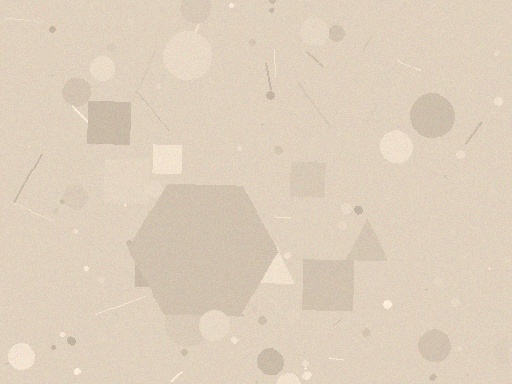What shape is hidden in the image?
A hexagon is hidden in the image.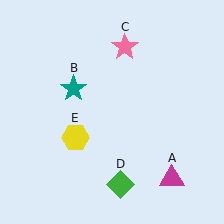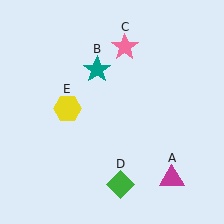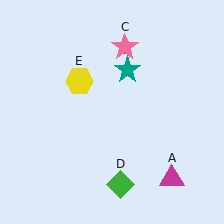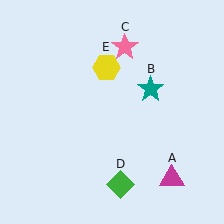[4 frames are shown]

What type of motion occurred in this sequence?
The teal star (object B), yellow hexagon (object E) rotated clockwise around the center of the scene.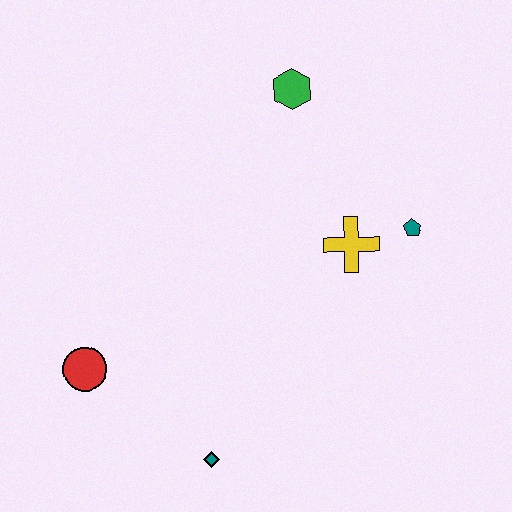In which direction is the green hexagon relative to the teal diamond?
The green hexagon is above the teal diamond.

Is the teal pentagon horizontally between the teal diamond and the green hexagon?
No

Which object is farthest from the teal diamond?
The green hexagon is farthest from the teal diamond.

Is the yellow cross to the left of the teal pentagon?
Yes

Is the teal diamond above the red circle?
No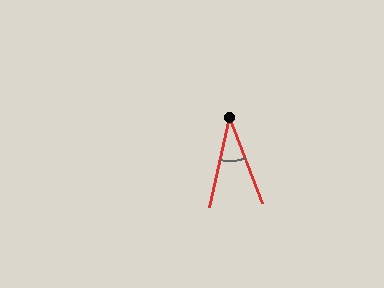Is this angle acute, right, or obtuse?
It is acute.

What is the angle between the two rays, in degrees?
Approximately 34 degrees.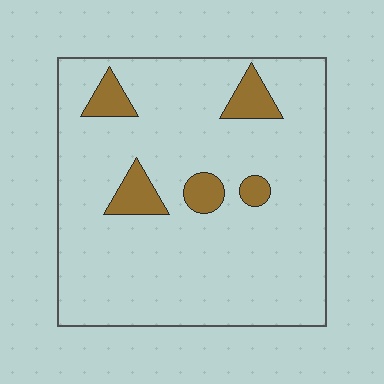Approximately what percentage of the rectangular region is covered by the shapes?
Approximately 10%.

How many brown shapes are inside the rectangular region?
5.